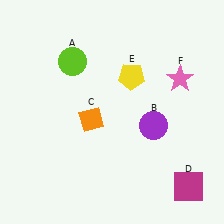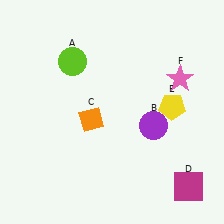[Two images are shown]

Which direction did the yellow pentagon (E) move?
The yellow pentagon (E) moved right.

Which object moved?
The yellow pentagon (E) moved right.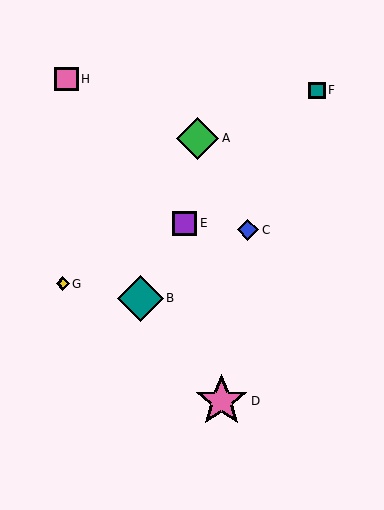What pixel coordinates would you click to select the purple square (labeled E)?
Click at (184, 223) to select the purple square E.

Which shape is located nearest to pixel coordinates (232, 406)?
The pink star (labeled D) at (222, 401) is nearest to that location.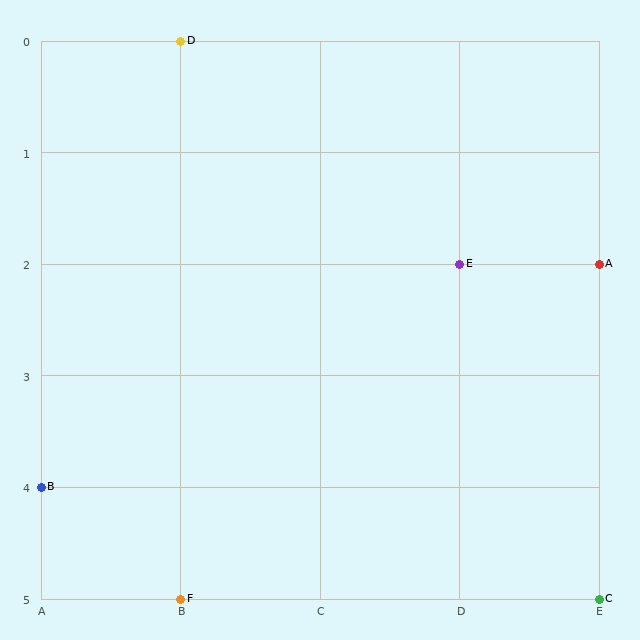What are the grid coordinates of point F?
Point F is at grid coordinates (B, 5).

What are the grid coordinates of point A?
Point A is at grid coordinates (E, 2).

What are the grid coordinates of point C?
Point C is at grid coordinates (E, 5).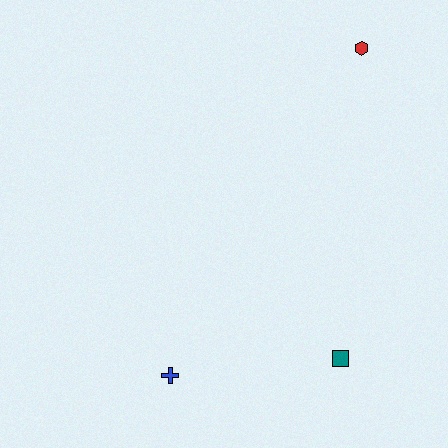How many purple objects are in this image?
There are no purple objects.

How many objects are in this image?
There are 3 objects.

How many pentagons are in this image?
There are no pentagons.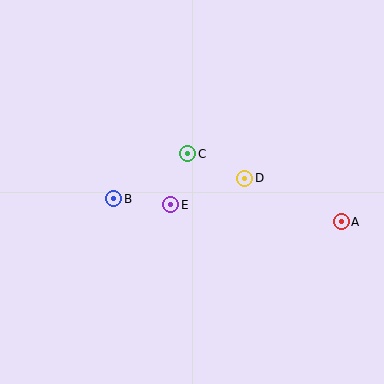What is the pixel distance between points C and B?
The distance between C and B is 87 pixels.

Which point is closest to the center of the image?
Point E at (171, 205) is closest to the center.